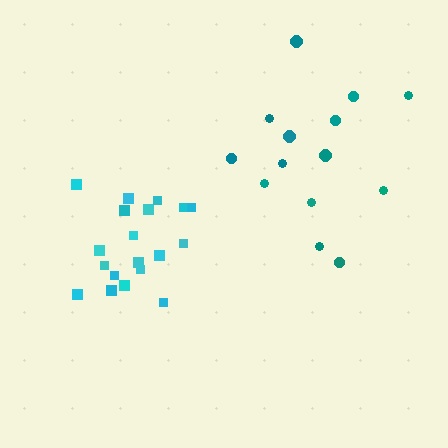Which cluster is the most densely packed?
Cyan.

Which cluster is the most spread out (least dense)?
Teal.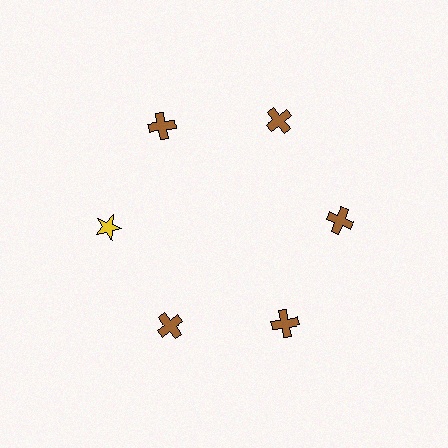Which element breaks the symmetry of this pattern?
The yellow star at roughly the 9 o'clock position breaks the symmetry. All other shapes are brown crosses.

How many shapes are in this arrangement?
There are 6 shapes arranged in a ring pattern.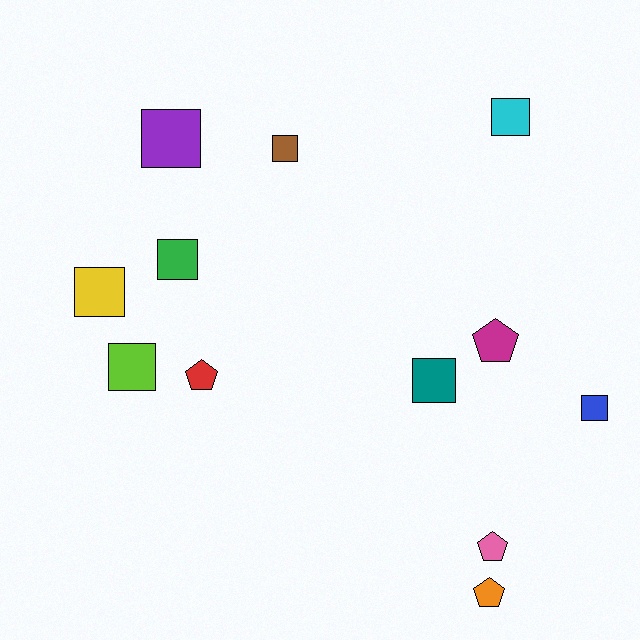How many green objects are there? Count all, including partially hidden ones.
There is 1 green object.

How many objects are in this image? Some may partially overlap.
There are 12 objects.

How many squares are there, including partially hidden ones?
There are 8 squares.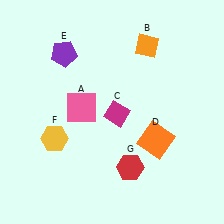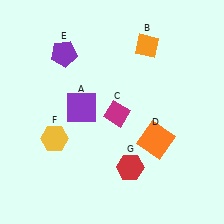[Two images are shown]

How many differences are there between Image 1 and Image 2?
There is 1 difference between the two images.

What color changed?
The square (A) changed from pink in Image 1 to purple in Image 2.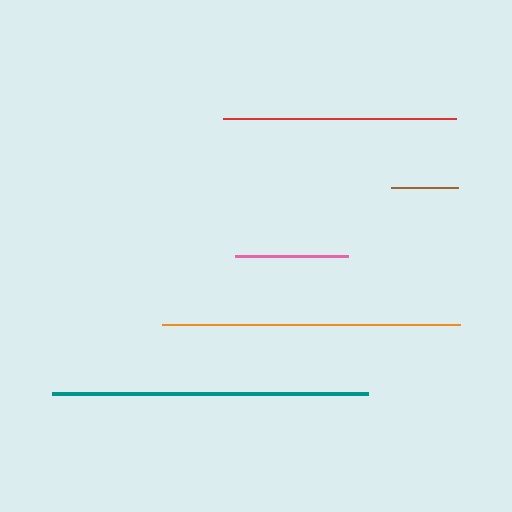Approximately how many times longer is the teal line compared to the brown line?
The teal line is approximately 4.7 times the length of the brown line.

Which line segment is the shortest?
The brown line is the shortest at approximately 67 pixels.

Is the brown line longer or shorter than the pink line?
The pink line is longer than the brown line.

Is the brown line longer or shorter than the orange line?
The orange line is longer than the brown line.